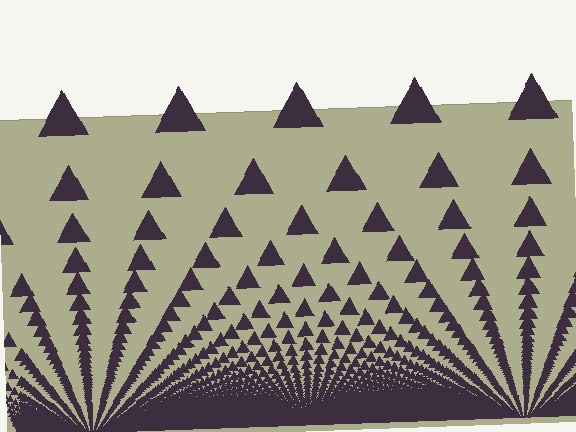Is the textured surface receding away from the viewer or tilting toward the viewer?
The surface appears to tilt toward the viewer. Texture elements get larger and sparser toward the top.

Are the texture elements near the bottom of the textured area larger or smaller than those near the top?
Smaller. The gradient is inverted — elements near the bottom are smaller and denser.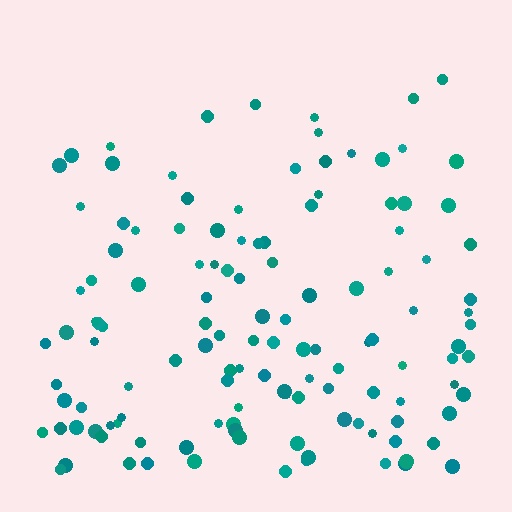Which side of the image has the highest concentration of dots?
The bottom.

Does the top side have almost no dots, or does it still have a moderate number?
Still a moderate number, just noticeably fewer than the bottom.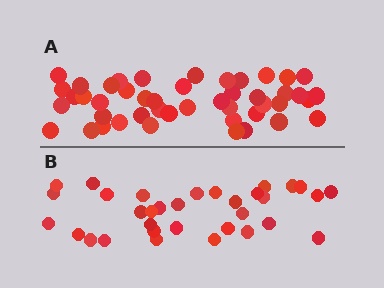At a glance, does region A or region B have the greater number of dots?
Region A (the top region) has more dots.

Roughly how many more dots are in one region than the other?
Region A has approximately 15 more dots than region B.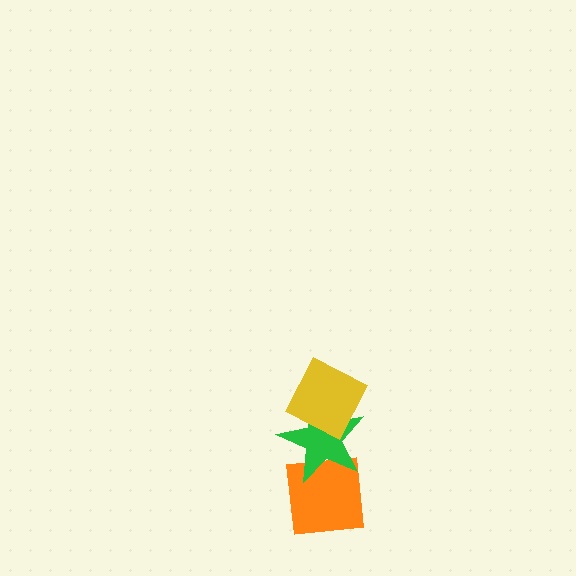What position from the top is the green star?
The green star is 2nd from the top.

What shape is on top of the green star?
The yellow diamond is on top of the green star.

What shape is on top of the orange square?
The green star is on top of the orange square.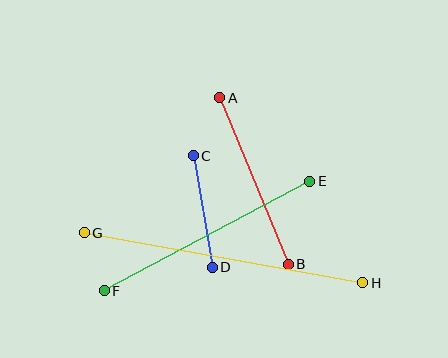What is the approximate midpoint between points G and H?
The midpoint is at approximately (224, 258) pixels.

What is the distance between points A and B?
The distance is approximately 180 pixels.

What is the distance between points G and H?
The distance is approximately 283 pixels.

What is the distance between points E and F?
The distance is approximately 233 pixels.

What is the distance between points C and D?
The distance is approximately 113 pixels.